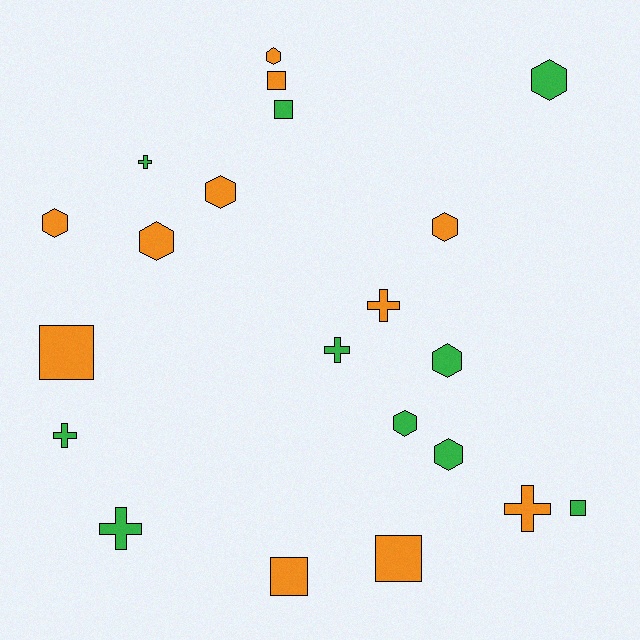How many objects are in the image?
There are 21 objects.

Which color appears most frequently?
Orange, with 11 objects.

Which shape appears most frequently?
Hexagon, with 9 objects.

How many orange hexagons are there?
There are 5 orange hexagons.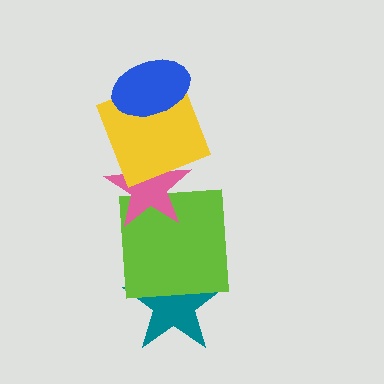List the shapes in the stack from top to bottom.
From top to bottom: the blue ellipse, the yellow square, the pink star, the lime square, the teal star.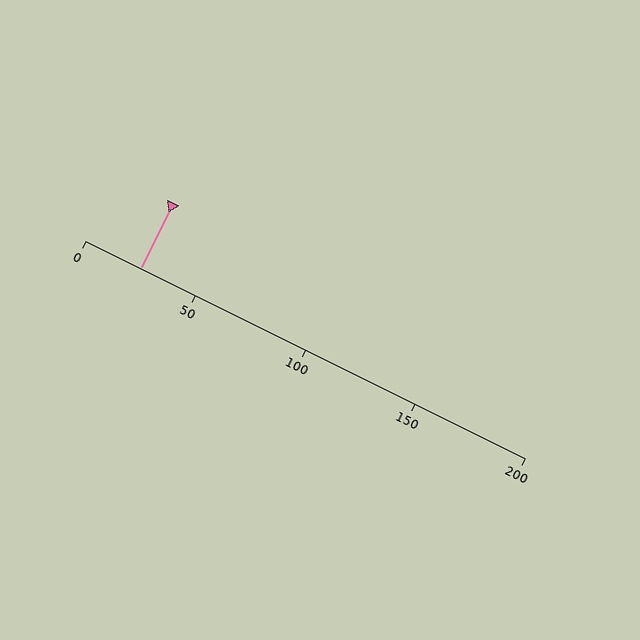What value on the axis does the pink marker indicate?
The marker indicates approximately 25.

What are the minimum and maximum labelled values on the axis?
The axis runs from 0 to 200.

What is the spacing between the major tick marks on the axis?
The major ticks are spaced 50 apart.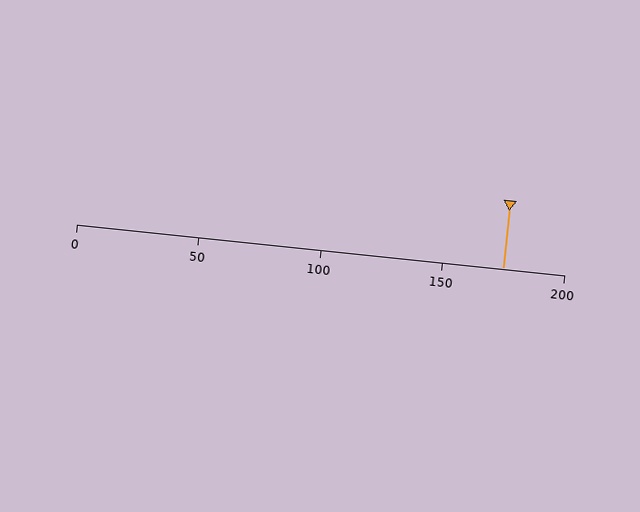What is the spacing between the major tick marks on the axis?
The major ticks are spaced 50 apart.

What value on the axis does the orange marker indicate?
The marker indicates approximately 175.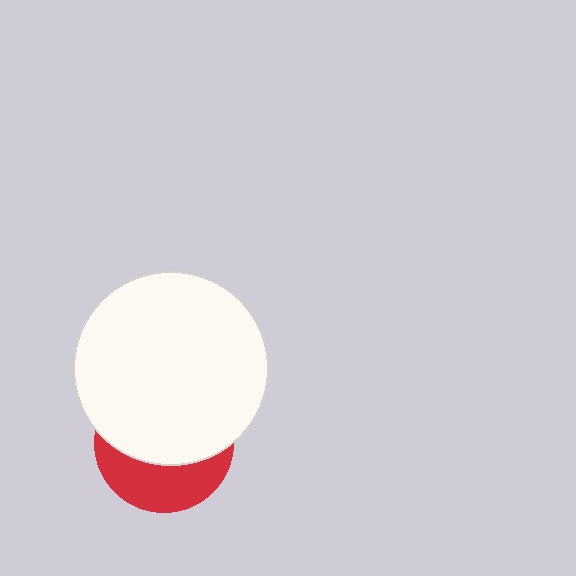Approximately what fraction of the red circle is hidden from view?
Roughly 62% of the red circle is hidden behind the white circle.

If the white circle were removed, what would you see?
You would see the complete red circle.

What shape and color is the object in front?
The object in front is a white circle.